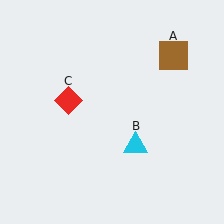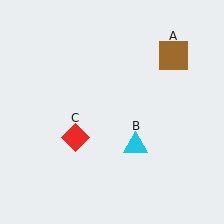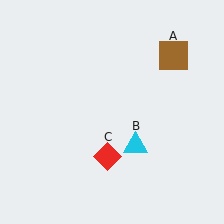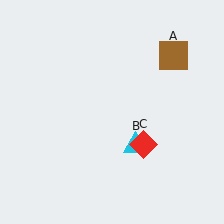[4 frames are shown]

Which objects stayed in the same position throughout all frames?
Brown square (object A) and cyan triangle (object B) remained stationary.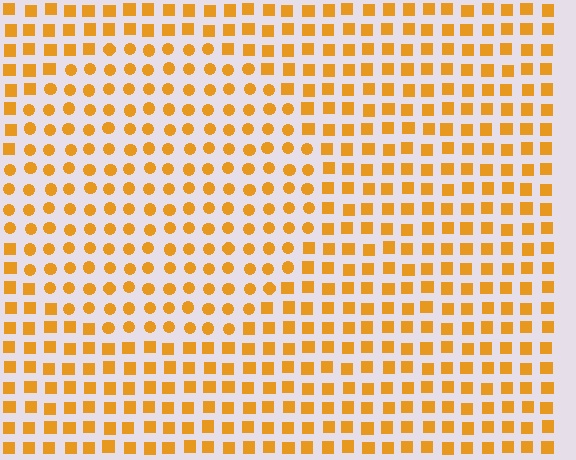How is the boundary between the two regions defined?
The boundary is defined by a change in element shape: circles inside vs. squares outside. All elements share the same color and spacing.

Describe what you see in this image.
The image is filled with small orange elements arranged in a uniform grid. A circle-shaped region contains circles, while the surrounding area contains squares. The boundary is defined purely by the change in element shape.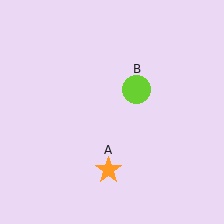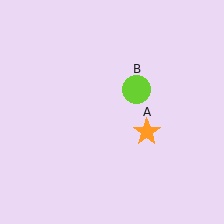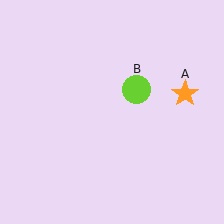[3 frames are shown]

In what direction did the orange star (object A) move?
The orange star (object A) moved up and to the right.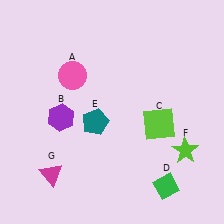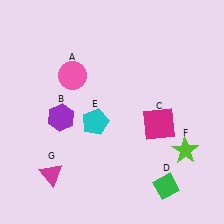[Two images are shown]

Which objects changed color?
C changed from lime to magenta. E changed from teal to cyan.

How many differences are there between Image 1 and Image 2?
There are 2 differences between the two images.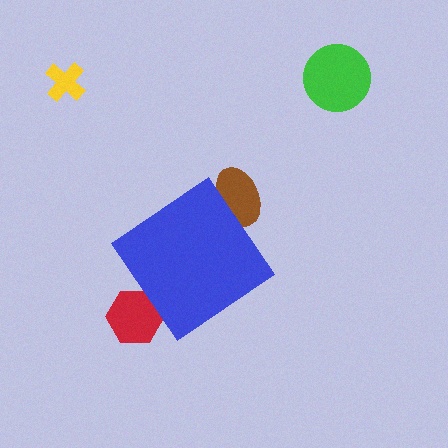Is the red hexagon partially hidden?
Yes, the red hexagon is partially hidden behind the blue diamond.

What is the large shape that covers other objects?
A blue diamond.